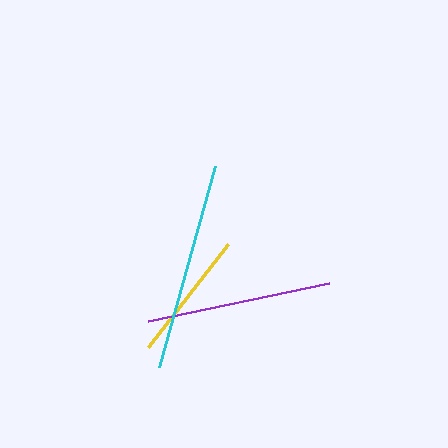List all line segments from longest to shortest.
From longest to shortest: cyan, purple, yellow.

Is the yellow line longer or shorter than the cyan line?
The cyan line is longer than the yellow line.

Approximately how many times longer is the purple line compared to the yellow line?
The purple line is approximately 1.4 times the length of the yellow line.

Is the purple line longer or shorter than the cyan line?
The cyan line is longer than the purple line.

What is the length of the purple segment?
The purple segment is approximately 185 pixels long.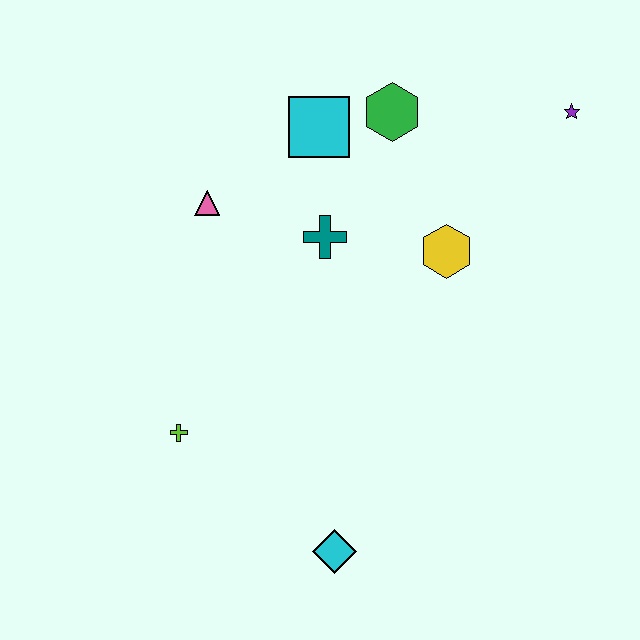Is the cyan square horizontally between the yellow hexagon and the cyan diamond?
No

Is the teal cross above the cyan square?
No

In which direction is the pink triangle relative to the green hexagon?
The pink triangle is to the left of the green hexagon.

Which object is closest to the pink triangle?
The teal cross is closest to the pink triangle.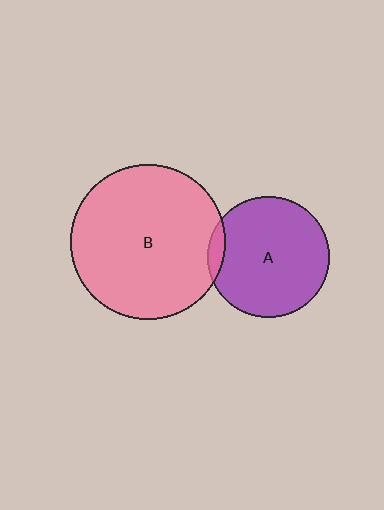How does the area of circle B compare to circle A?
Approximately 1.6 times.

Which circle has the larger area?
Circle B (pink).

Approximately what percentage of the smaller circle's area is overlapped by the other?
Approximately 5%.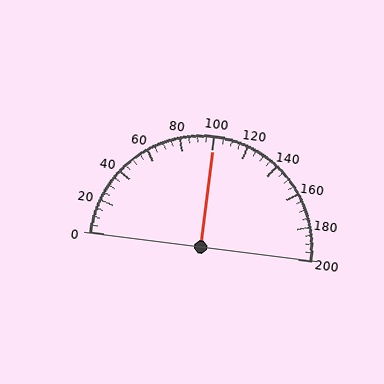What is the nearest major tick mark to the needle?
The nearest major tick mark is 100.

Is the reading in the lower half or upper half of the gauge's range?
The reading is in the upper half of the range (0 to 200).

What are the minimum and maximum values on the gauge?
The gauge ranges from 0 to 200.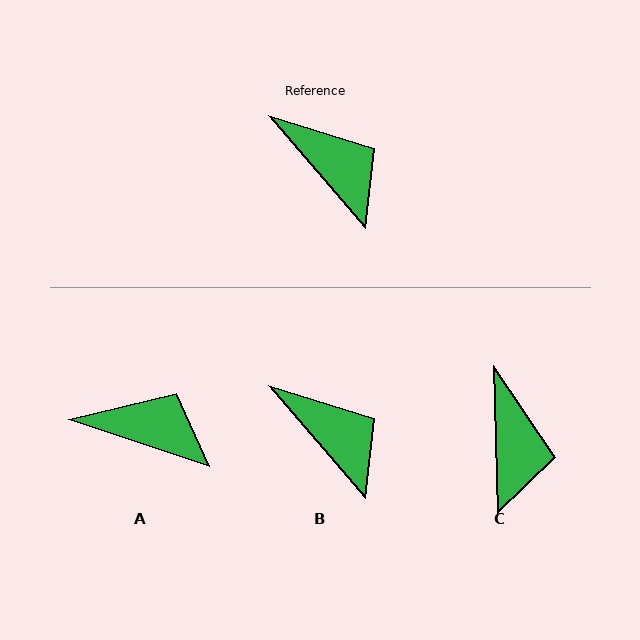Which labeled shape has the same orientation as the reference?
B.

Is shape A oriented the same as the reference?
No, it is off by about 31 degrees.